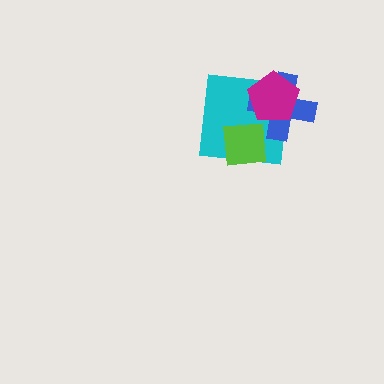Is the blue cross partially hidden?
Yes, it is partially covered by another shape.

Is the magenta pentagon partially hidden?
No, no other shape covers it.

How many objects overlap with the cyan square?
3 objects overlap with the cyan square.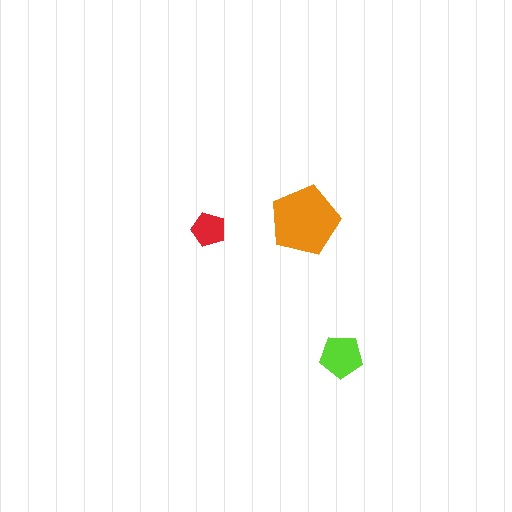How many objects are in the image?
There are 3 objects in the image.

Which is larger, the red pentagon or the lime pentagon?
The lime one.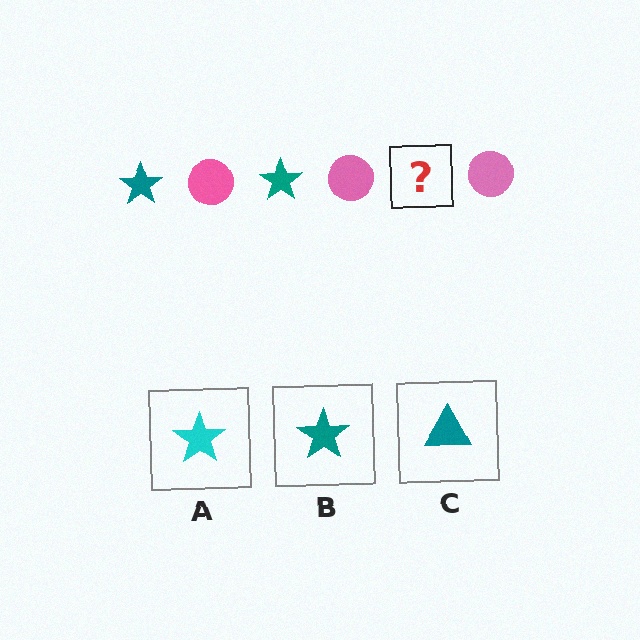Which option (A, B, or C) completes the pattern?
B.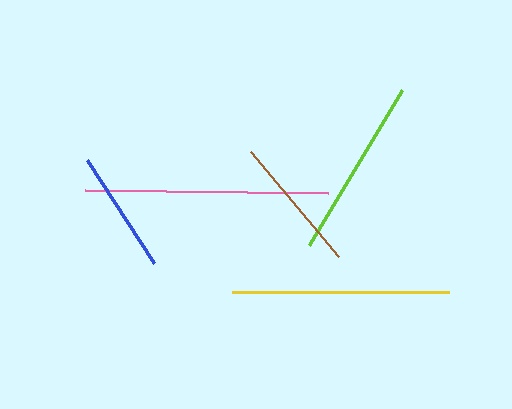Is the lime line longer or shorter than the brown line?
The lime line is longer than the brown line.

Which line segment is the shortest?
The blue line is the shortest at approximately 122 pixels.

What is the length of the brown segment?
The brown segment is approximately 137 pixels long.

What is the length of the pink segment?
The pink segment is approximately 243 pixels long.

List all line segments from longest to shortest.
From longest to shortest: pink, yellow, lime, brown, blue.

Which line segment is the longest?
The pink line is the longest at approximately 243 pixels.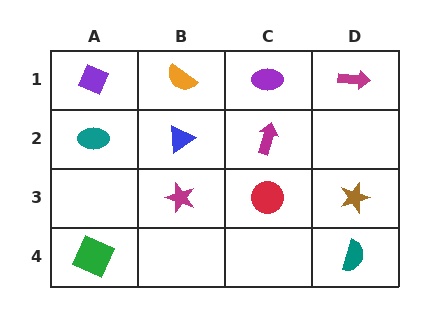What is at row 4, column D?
A teal semicircle.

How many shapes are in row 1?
4 shapes.